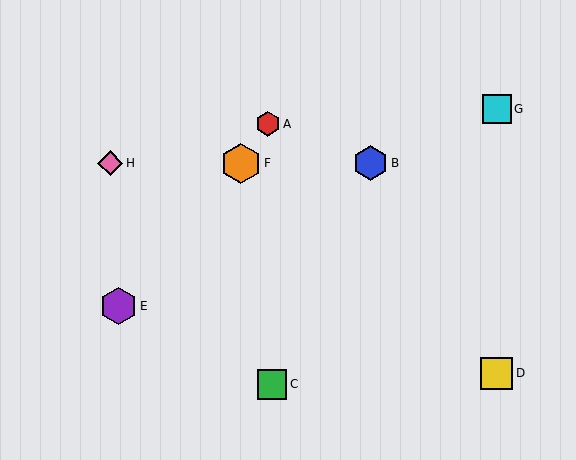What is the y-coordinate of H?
Object H is at y≈163.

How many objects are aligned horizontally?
3 objects (B, F, H) are aligned horizontally.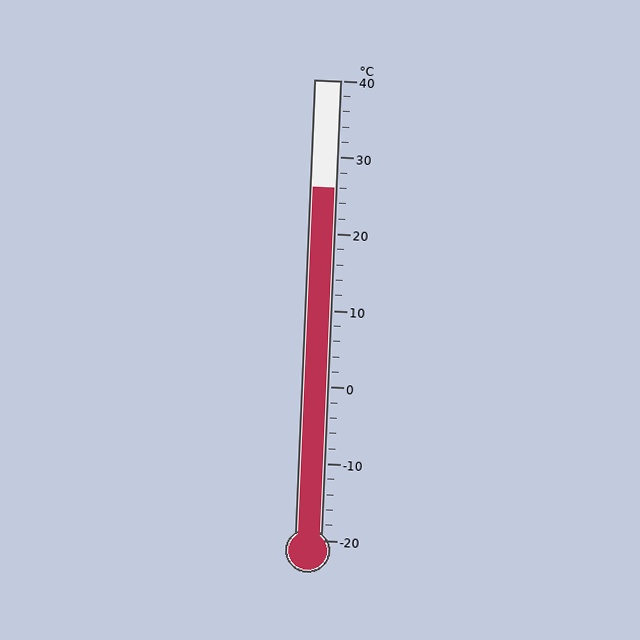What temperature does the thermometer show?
The thermometer shows approximately 26°C.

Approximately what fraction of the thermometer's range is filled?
The thermometer is filled to approximately 75% of its range.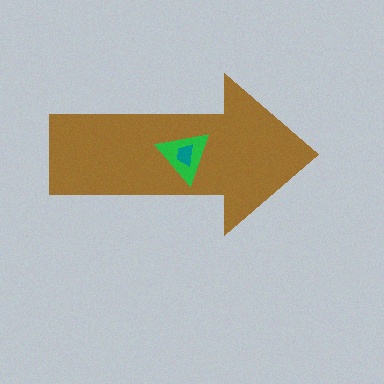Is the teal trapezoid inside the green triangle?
Yes.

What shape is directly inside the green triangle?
The teal trapezoid.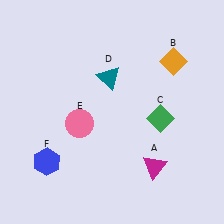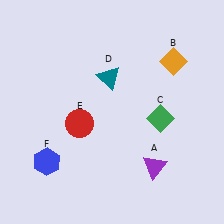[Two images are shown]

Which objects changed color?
A changed from magenta to purple. E changed from pink to red.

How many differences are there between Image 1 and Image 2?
There are 2 differences between the two images.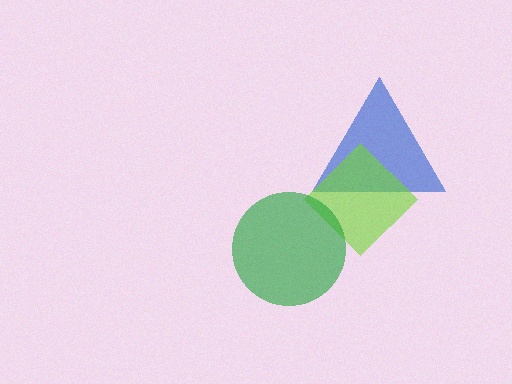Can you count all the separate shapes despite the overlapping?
Yes, there are 3 separate shapes.